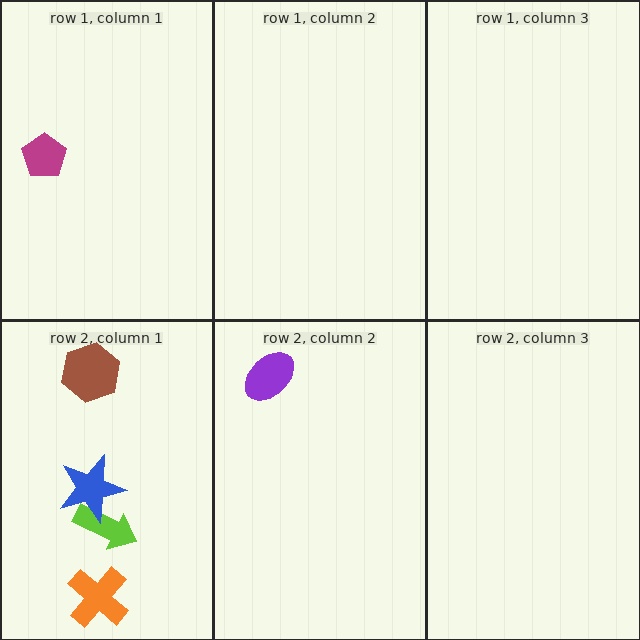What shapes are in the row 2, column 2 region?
The purple ellipse.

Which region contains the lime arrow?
The row 2, column 1 region.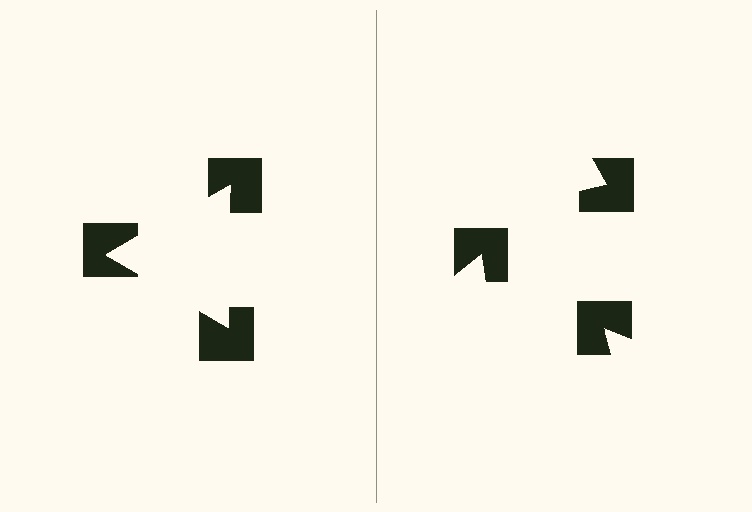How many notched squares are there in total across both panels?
6 — 3 on each side.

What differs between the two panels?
The notched squares are positioned identically on both sides; only the wedge orientations differ. On the left they align to a triangle; on the right they are misaligned.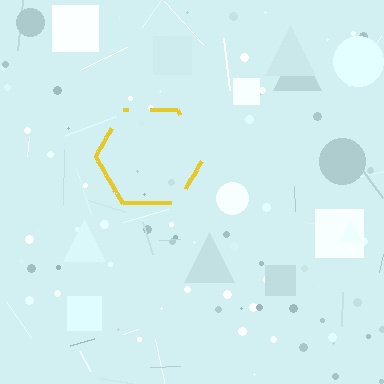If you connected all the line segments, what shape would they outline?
They would outline a hexagon.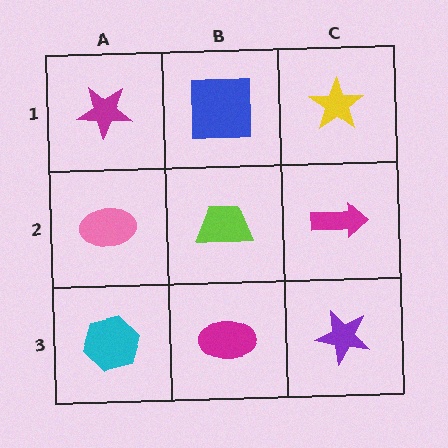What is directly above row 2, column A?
A magenta star.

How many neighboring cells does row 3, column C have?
2.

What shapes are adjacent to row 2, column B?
A blue square (row 1, column B), a magenta ellipse (row 3, column B), a pink ellipse (row 2, column A), a magenta arrow (row 2, column C).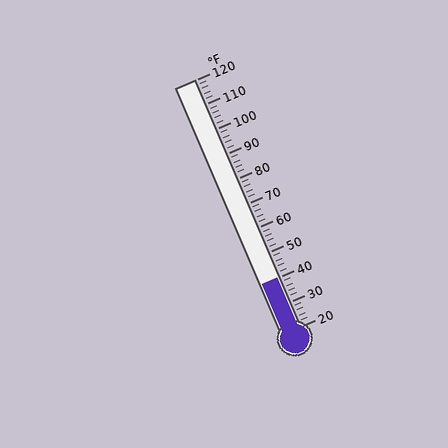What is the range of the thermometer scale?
The thermometer scale ranges from 20°F to 120°F.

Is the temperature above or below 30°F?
The temperature is above 30°F.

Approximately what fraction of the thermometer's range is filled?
The thermometer is filled to approximately 20% of its range.